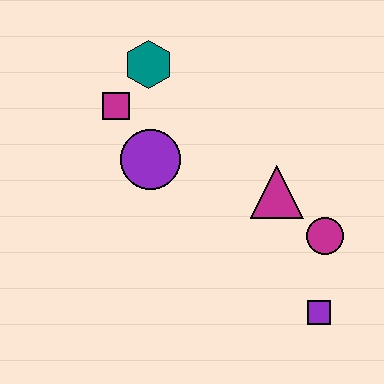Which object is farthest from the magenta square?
The purple square is farthest from the magenta square.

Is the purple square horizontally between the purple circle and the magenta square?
No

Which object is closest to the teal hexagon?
The magenta square is closest to the teal hexagon.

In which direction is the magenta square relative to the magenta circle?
The magenta square is to the left of the magenta circle.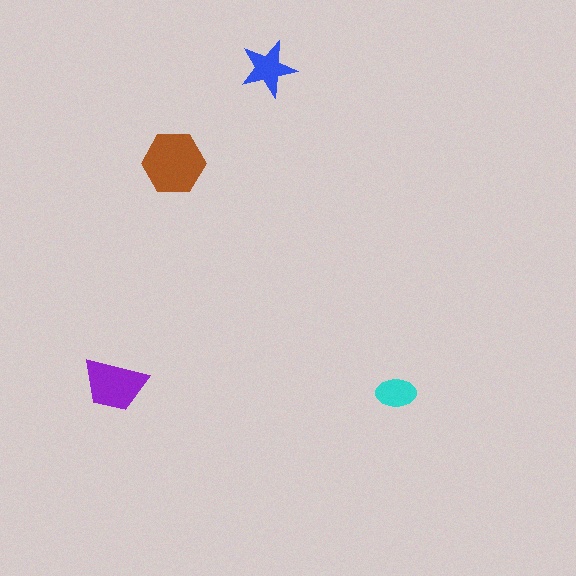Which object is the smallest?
The cyan ellipse.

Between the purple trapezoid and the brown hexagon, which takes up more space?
The brown hexagon.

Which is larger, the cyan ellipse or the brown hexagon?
The brown hexagon.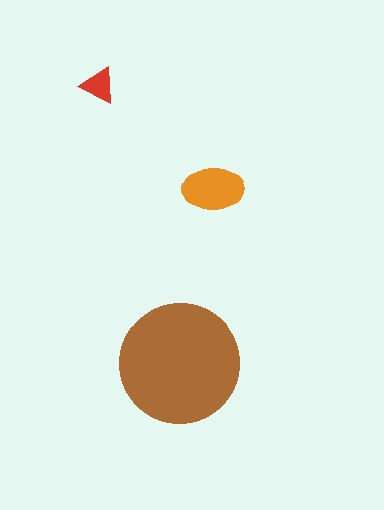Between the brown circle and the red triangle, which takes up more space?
The brown circle.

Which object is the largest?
The brown circle.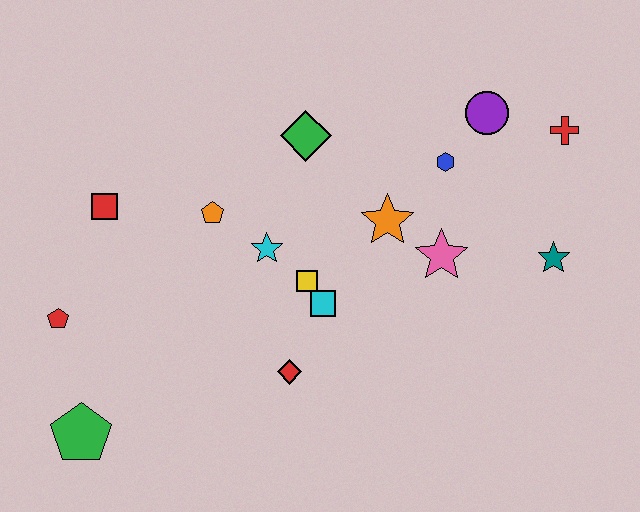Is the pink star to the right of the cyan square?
Yes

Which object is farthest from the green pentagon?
The red cross is farthest from the green pentagon.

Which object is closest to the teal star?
The pink star is closest to the teal star.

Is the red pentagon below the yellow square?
Yes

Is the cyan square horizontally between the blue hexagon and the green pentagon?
Yes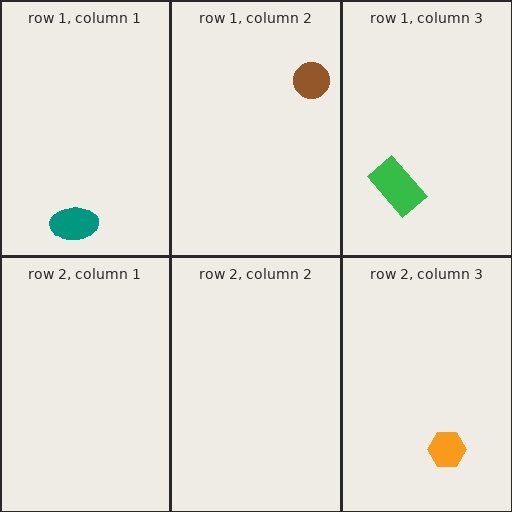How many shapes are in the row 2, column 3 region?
1.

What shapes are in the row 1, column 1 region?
The teal ellipse.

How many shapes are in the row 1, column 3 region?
1.